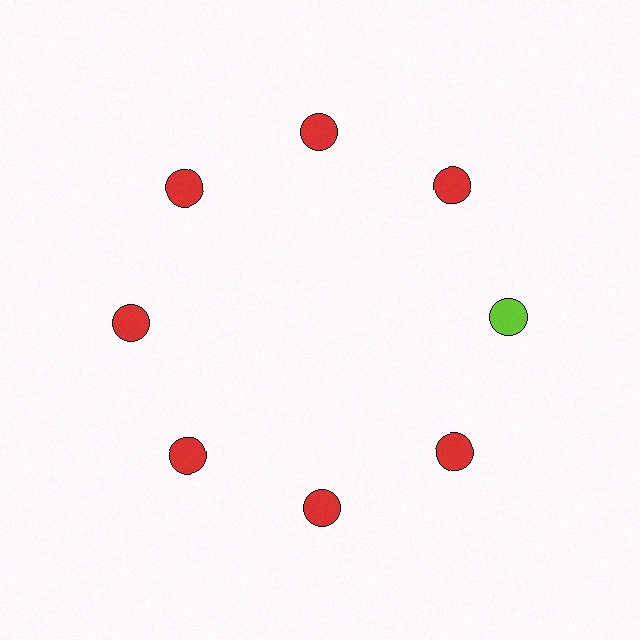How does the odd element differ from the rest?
It has a different color: lime instead of red.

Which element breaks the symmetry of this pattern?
The lime circle at roughly the 3 o'clock position breaks the symmetry. All other shapes are red circles.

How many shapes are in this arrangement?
There are 8 shapes arranged in a ring pattern.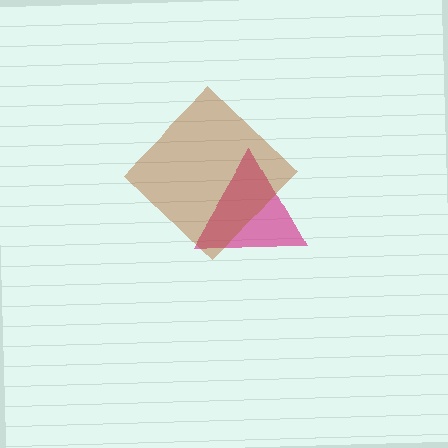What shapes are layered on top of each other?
The layered shapes are: a magenta triangle, a brown diamond.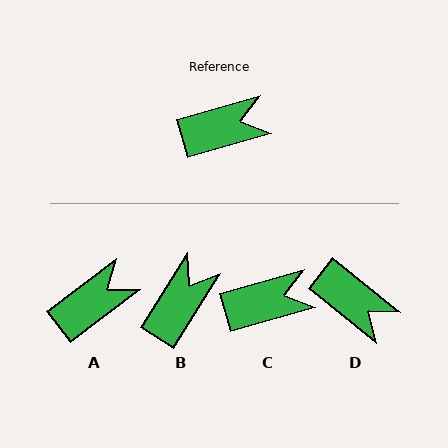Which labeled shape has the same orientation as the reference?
C.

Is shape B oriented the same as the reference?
No, it is off by about 42 degrees.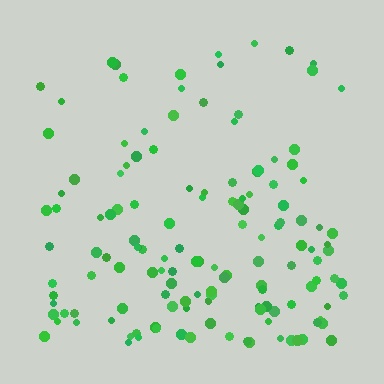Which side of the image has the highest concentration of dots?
The bottom.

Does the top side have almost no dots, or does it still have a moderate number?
Still a moderate number, just noticeably fewer than the bottom.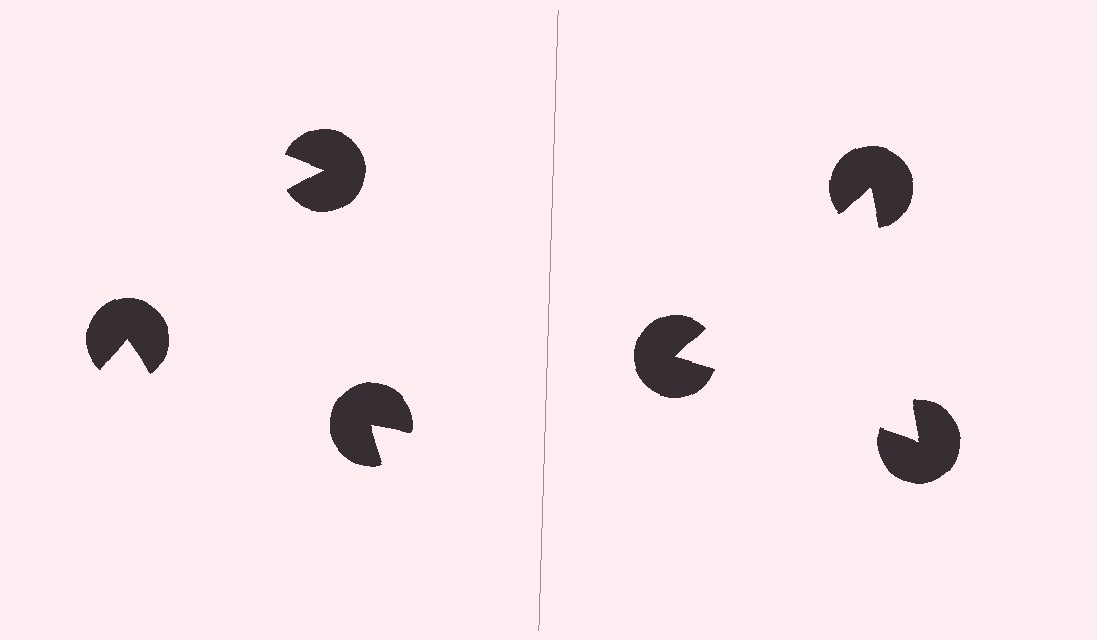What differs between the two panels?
The pac-man discs are positioned identically on both sides; only the wedge orientations differ. On the right they align to a triangle; on the left they are misaligned.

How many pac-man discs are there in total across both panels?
6 — 3 on each side.